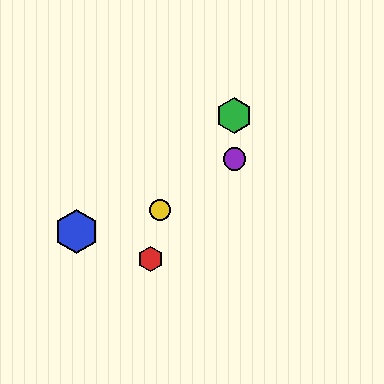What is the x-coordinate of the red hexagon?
The red hexagon is at x≈150.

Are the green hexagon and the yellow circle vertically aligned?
No, the green hexagon is at x≈234 and the yellow circle is at x≈160.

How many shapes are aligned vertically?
2 shapes (the green hexagon, the purple circle) are aligned vertically.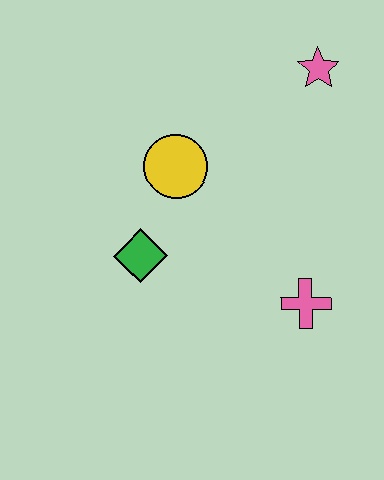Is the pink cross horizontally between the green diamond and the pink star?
Yes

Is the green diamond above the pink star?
No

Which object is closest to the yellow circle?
The green diamond is closest to the yellow circle.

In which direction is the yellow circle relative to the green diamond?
The yellow circle is above the green diamond.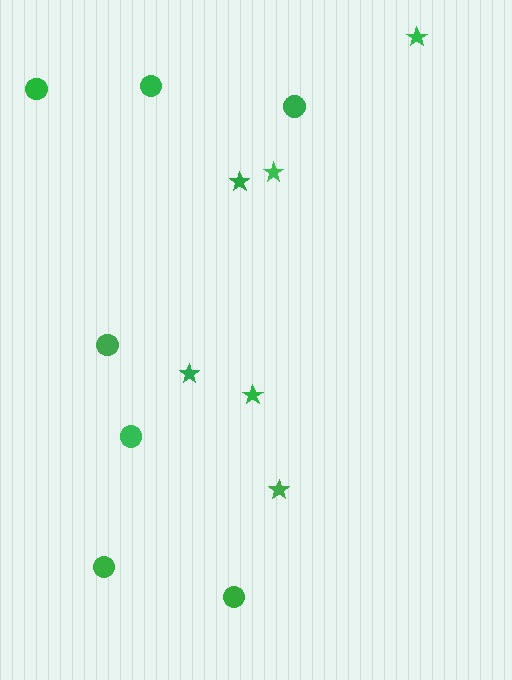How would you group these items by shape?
There are 2 groups: one group of circles (7) and one group of stars (6).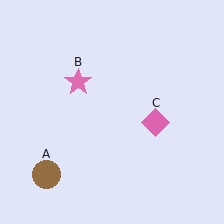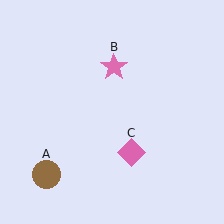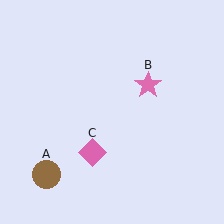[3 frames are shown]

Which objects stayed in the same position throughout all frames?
Brown circle (object A) remained stationary.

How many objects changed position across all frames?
2 objects changed position: pink star (object B), pink diamond (object C).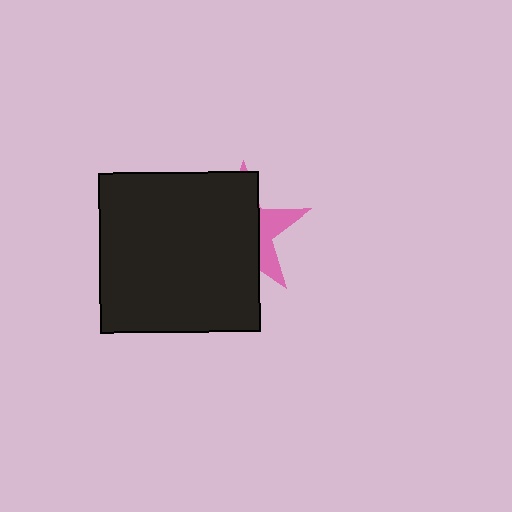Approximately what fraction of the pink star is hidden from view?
Roughly 70% of the pink star is hidden behind the black square.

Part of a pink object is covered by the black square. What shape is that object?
It is a star.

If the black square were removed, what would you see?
You would see the complete pink star.